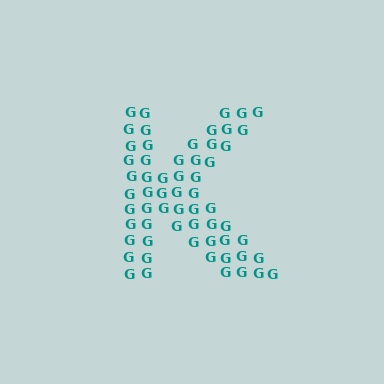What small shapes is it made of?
It is made of small letter G's.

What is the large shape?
The large shape is the letter K.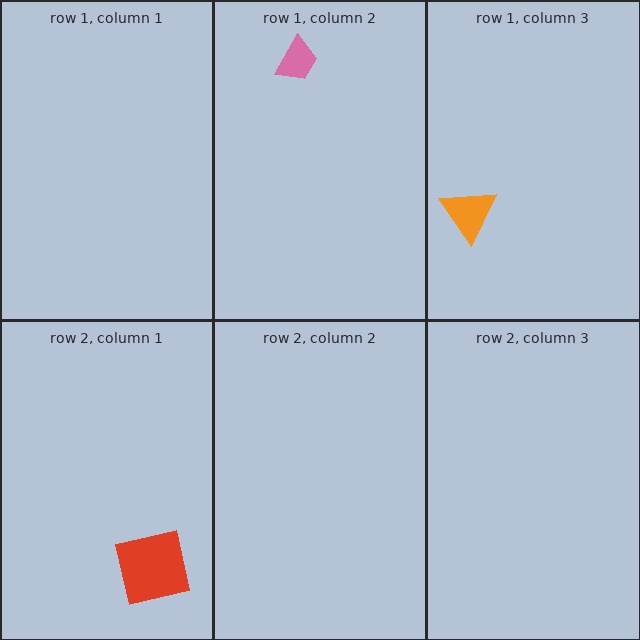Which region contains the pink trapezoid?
The row 1, column 2 region.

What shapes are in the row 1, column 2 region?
The pink trapezoid.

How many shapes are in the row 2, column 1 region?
1.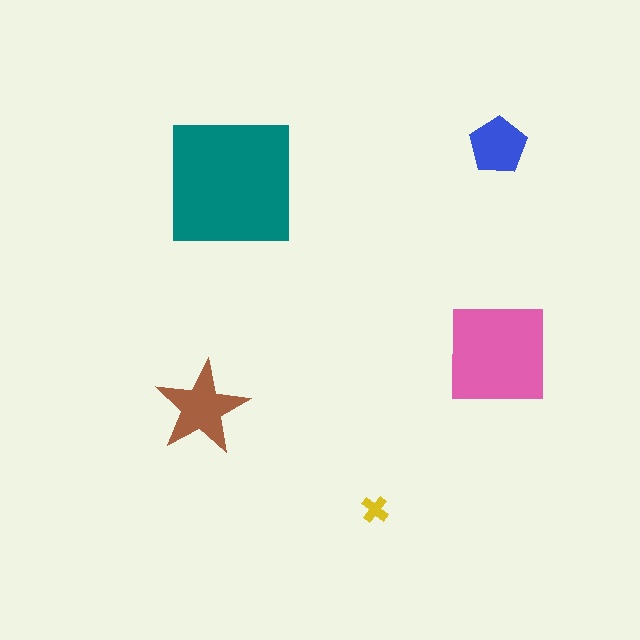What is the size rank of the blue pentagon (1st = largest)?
4th.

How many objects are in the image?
There are 5 objects in the image.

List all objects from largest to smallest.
The teal square, the pink square, the brown star, the blue pentagon, the yellow cross.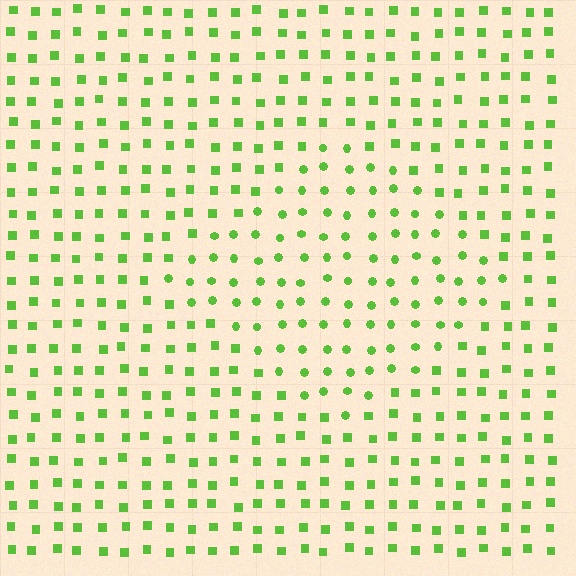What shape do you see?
I see a diamond.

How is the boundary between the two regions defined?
The boundary is defined by a change in element shape: circles inside vs. squares outside. All elements share the same color and spacing.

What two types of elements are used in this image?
The image uses circles inside the diamond region and squares outside it.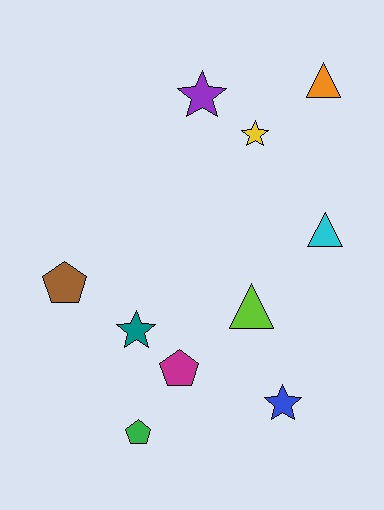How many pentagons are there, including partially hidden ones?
There are 3 pentagons.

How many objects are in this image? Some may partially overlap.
There are 10 objects.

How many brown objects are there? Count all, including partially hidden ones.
There is 1 brown object.